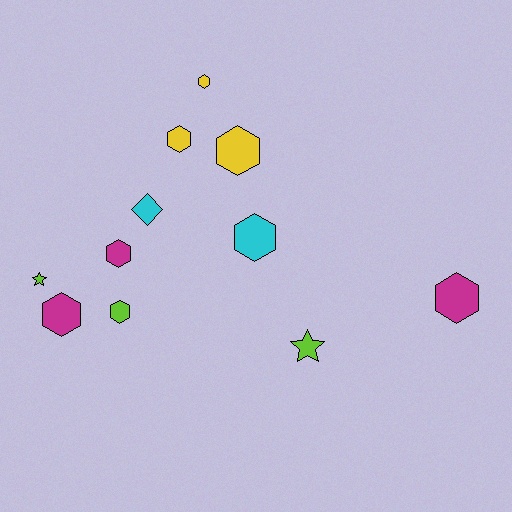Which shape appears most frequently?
Hexagon, with 8 objects.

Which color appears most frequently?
Lime, with 3 objects.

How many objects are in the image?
There are 11 objects.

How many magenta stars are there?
There are no magenta stars.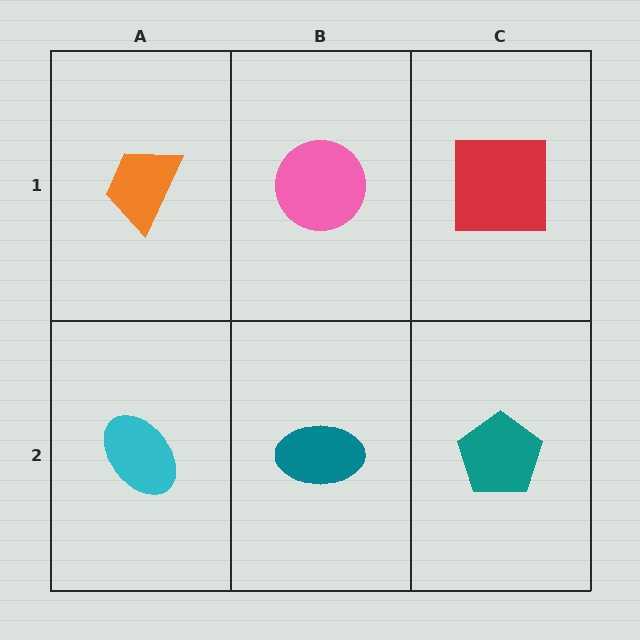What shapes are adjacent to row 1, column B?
A teal ellipse (row 2, column B), an orange trapezoid (row 1, column A), a red square (row 1, column C).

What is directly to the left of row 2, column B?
A cyan ellipse.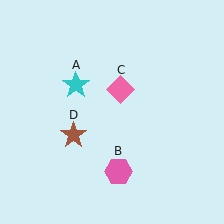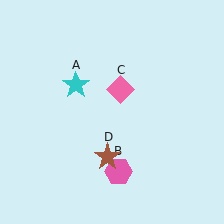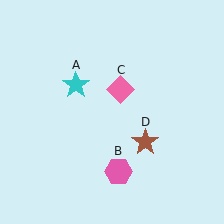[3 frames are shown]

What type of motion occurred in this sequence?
The brown star (object D) rotated counterclockwise around the center of the scene.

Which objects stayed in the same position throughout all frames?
Cyan star (object A) and pink hexagon (object B) and pink diamond (object C) remained stationary.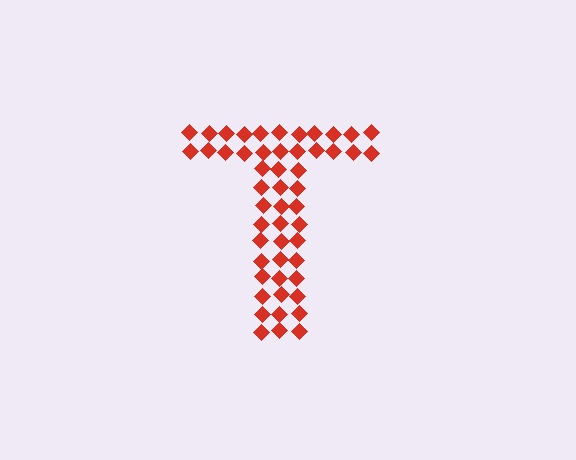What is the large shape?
The large shape is the letter T.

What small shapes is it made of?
It is made of small diamonds.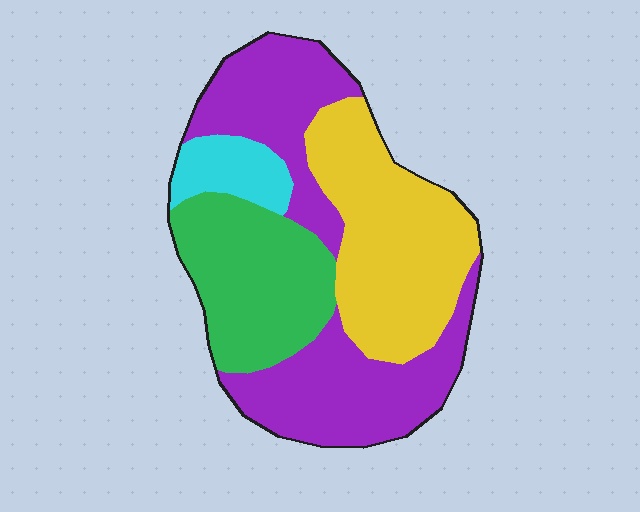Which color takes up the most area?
Purple, at roughly 40%.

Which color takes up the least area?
Cyan, at roughly 10%.